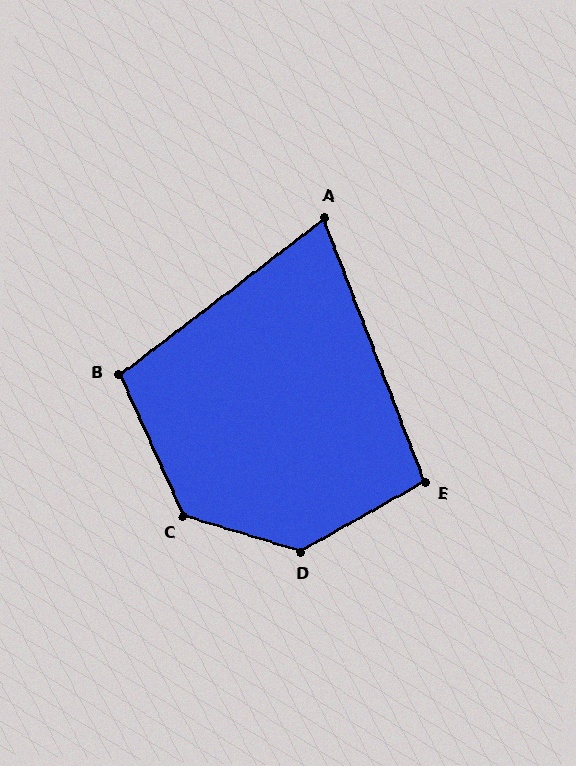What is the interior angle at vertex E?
Approximately 98 degrees (obtuse).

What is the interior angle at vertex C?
Approximately 131 degrees (obtuse).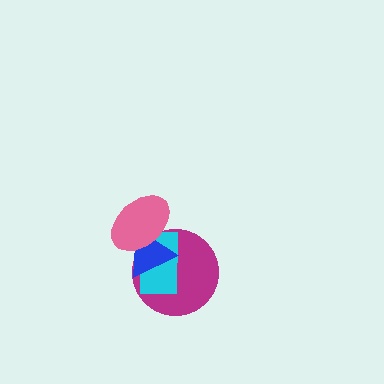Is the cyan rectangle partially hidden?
Yes, it is partially covered by another shape.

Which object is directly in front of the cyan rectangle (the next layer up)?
The blue triangle is directly in front of the cyan rectangle.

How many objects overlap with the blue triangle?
3 objects overlap with the blue triangle.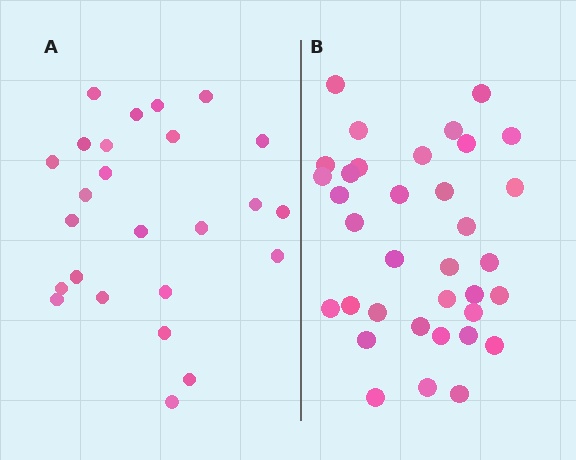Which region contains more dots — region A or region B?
Region B (the right region) has more dots.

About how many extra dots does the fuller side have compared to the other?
Region B has roughly 10 or so more dots than region A.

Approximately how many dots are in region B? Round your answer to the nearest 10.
About 40 dots. (The exact count is 35, which rounds to 40.)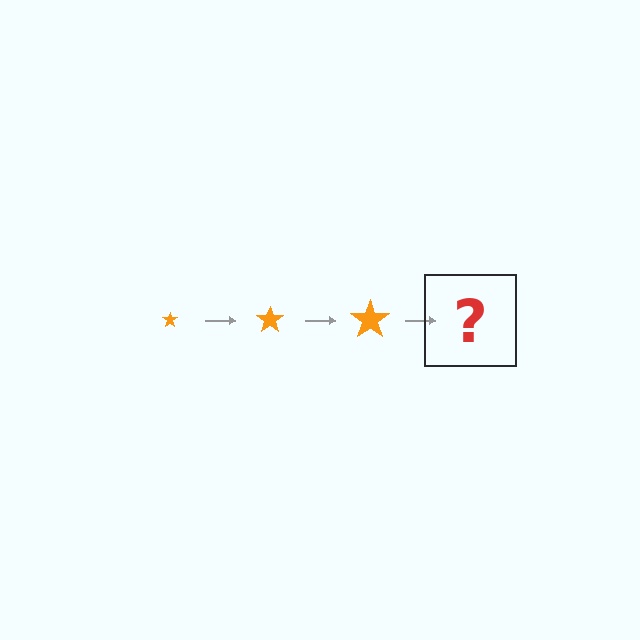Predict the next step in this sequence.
The next step is an orange star, larger than the previous one.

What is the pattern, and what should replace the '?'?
The pattern is that the star gets progressively larger each step. The '?' should be an orange star, larger than the previous one.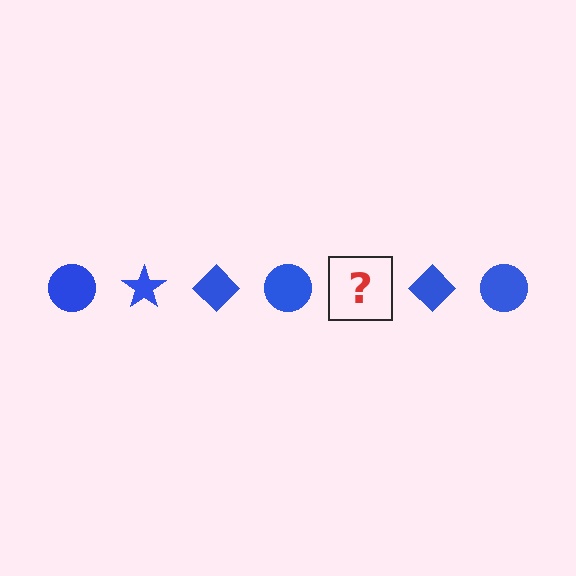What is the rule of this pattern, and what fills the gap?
The rule is that the pattern cycles through circle, star, diamond shapes in blue. The gap should be filled with a blue star.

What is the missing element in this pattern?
The missing element is a blue star.